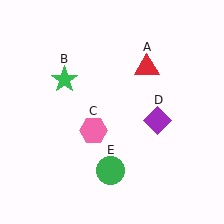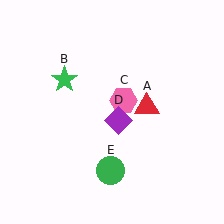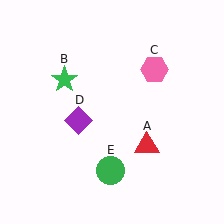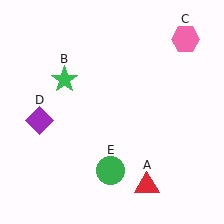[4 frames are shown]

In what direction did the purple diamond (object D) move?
The purple diamond (object D) moved left.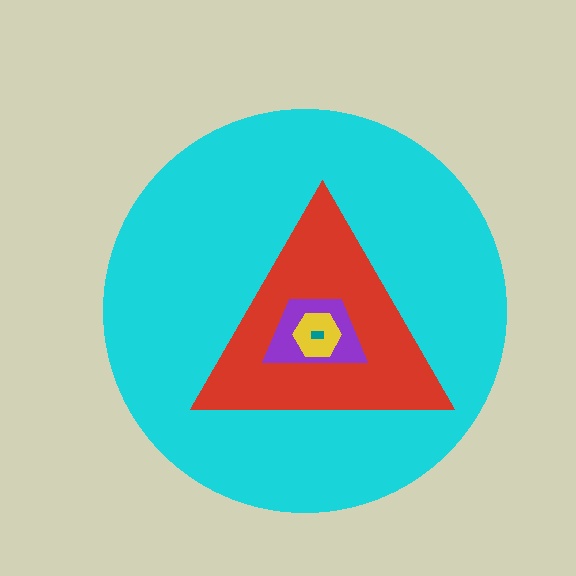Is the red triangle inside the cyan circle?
Yes.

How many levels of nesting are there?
5.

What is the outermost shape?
The cyan circle.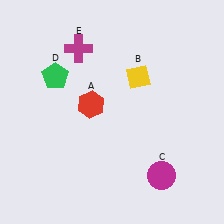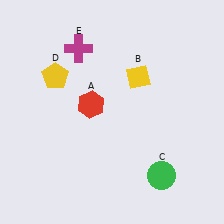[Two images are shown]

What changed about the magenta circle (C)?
In Image 1, C is magenta. In Image 2, it changed to green.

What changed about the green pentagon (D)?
In Image 1, D is green. In Image 2, it changed to yellow.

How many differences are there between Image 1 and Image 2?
There are 2 differences between the two images.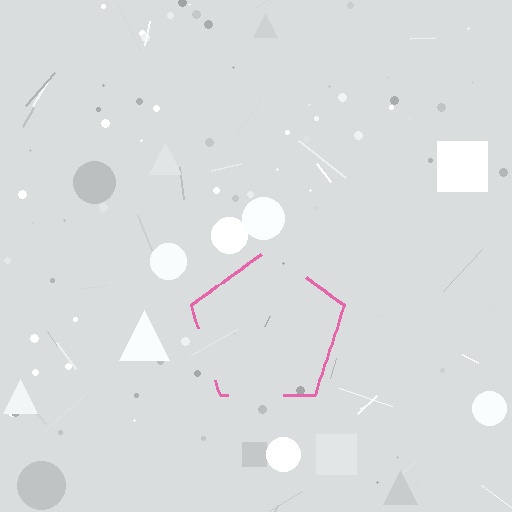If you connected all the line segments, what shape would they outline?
They would outline a pentagon.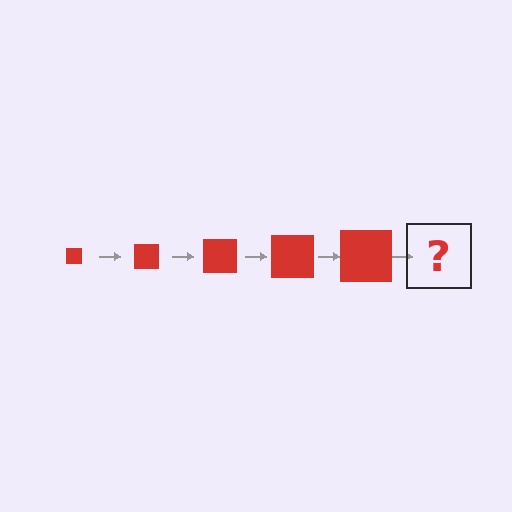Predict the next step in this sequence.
The next step is a red square, larger than the previous one.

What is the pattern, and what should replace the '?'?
The pattern is that the square gets progressively larger each step. The '?' should be a red square, larger than the previous one.